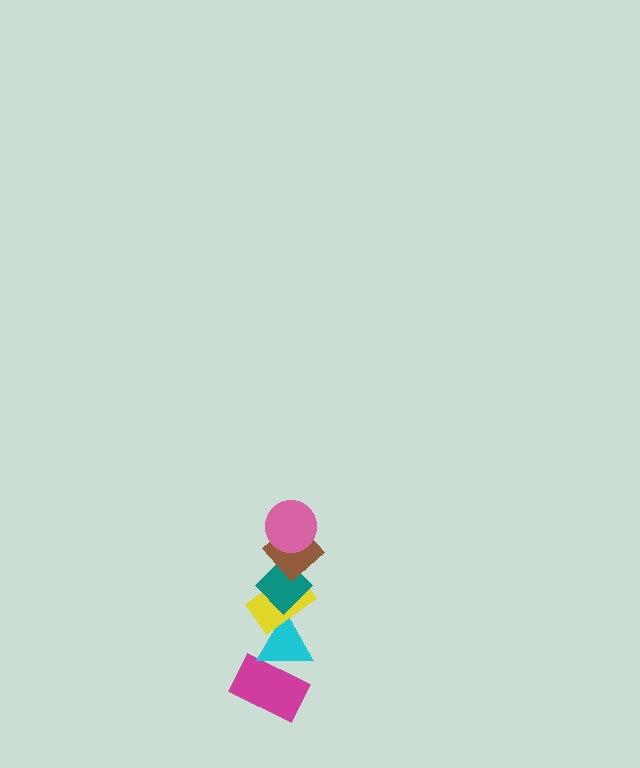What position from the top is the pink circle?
The pink circle is 1st from the top.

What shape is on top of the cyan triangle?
The yellow rectangle is on top of the cyan triangle.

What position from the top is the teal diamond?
The teal diamond is 3rd from the top.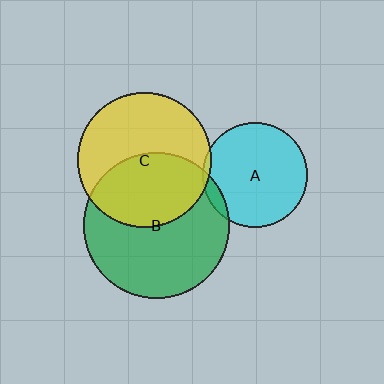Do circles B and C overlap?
Yes.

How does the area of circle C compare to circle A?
Approximately 1.6 times.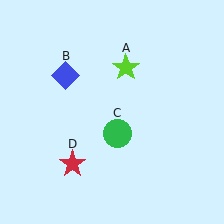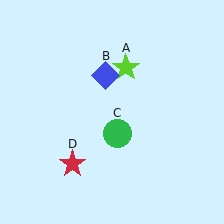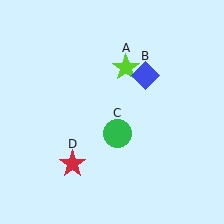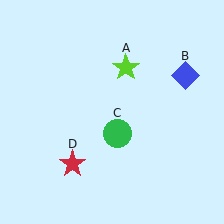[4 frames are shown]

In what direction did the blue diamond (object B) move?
The blue diamond (object B) moved right.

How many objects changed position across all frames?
1 object changed position: blue diamond (object B).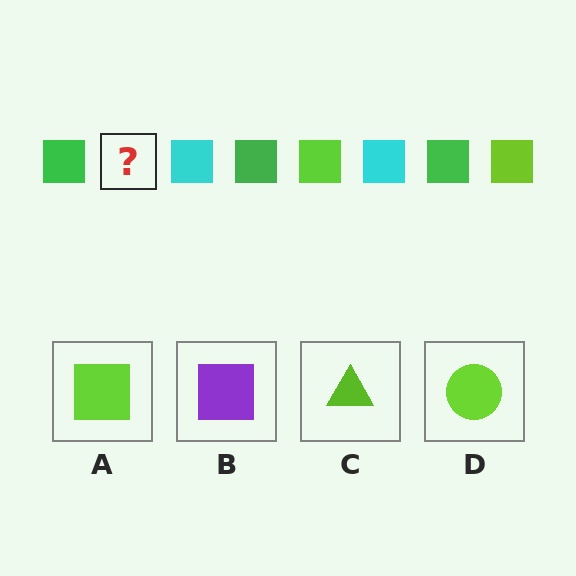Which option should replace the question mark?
Option A.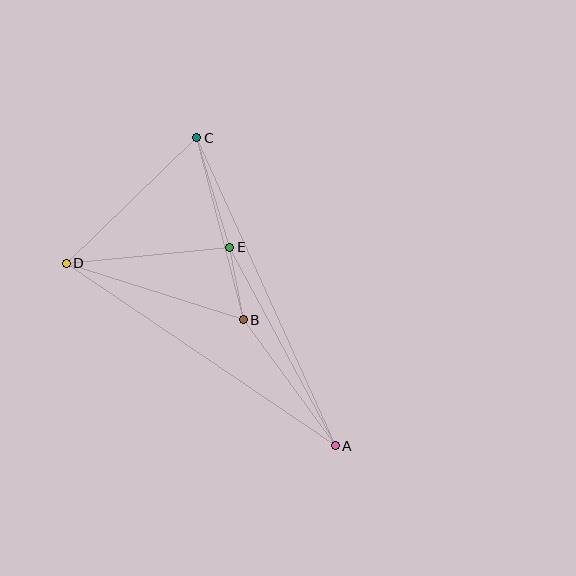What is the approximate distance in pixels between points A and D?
The distance between A and D is approximately 325 pixels.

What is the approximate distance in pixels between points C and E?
The distance between C and E is approximately 114 pixels.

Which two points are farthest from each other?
Points A and C are farthest from each other.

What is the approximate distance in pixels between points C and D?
The distance between C and D is approximately 181 pixels.